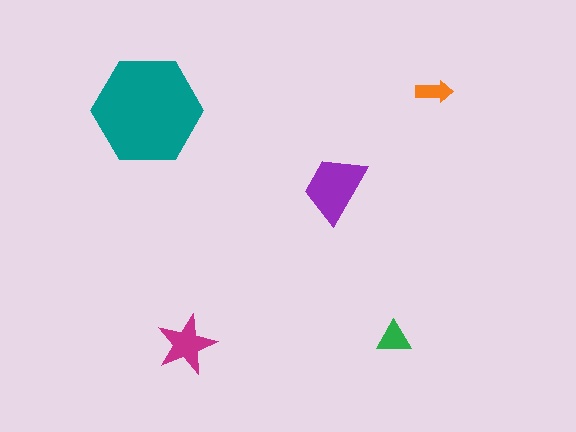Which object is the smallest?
The orange arrow.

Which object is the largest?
The teal hexagon.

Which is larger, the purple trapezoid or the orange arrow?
The purple trapezoid.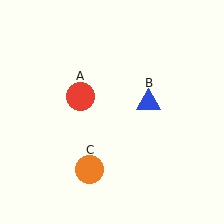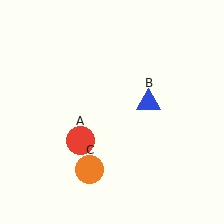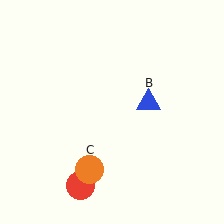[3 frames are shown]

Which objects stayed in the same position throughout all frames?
Blue triangle (object B) and orange circle (object C) remained stationary.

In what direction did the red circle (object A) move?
The red circle (object A) moved down.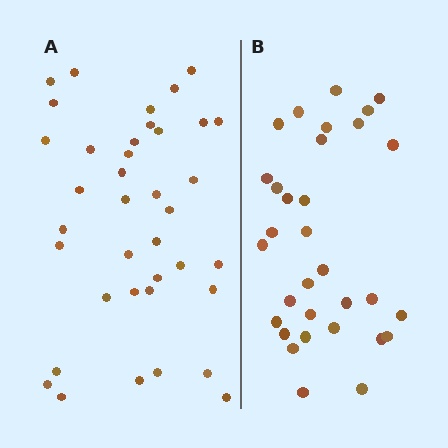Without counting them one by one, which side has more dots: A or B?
Region A (the left region) has more dots.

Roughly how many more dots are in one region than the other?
Region A has about 6 more dots than region B.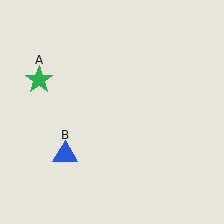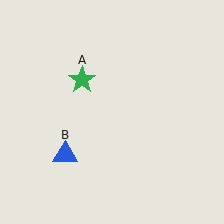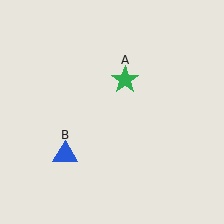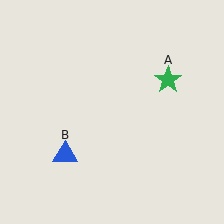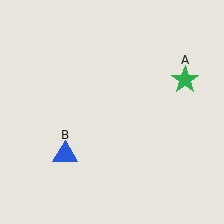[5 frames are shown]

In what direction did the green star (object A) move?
The green star (object A) moved right.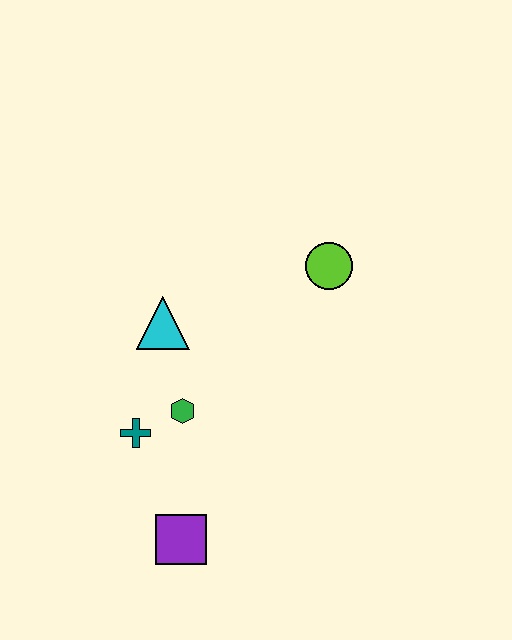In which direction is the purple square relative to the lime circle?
The purple square is below the lime circle.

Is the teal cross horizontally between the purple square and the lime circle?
No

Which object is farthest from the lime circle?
The purple square is farthest from the lime circle.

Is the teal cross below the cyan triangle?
Yes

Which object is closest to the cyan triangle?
The green hexagon is closest to the cyan triangle.